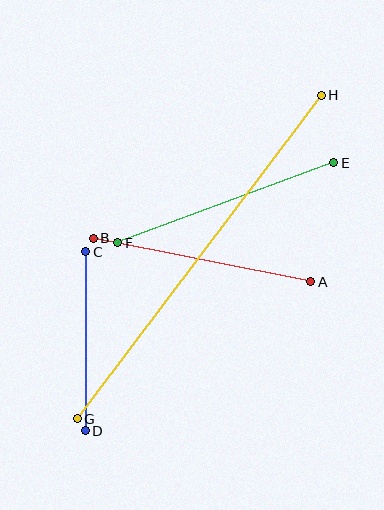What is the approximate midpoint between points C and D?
The midpoint is at approximately (85, 341) pixels.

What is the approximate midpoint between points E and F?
The midpoint is at approximately (226, 203) pixels.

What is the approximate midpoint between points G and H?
The midpoint is at approximately (199, 257) pixels.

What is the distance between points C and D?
The distance is approximately 179 pixels.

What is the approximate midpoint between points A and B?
The midpoint is at approximately (202, 260) pixels.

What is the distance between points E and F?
The distance is approximately 230 pixels.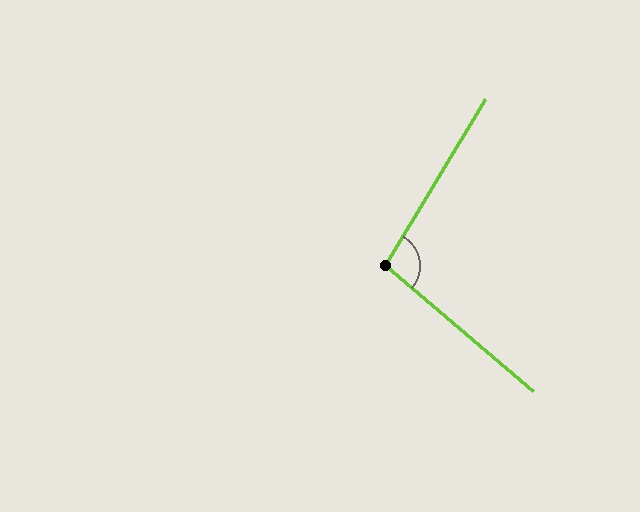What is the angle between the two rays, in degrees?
Approximately 100 degrees.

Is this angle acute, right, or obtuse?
It is obtuse.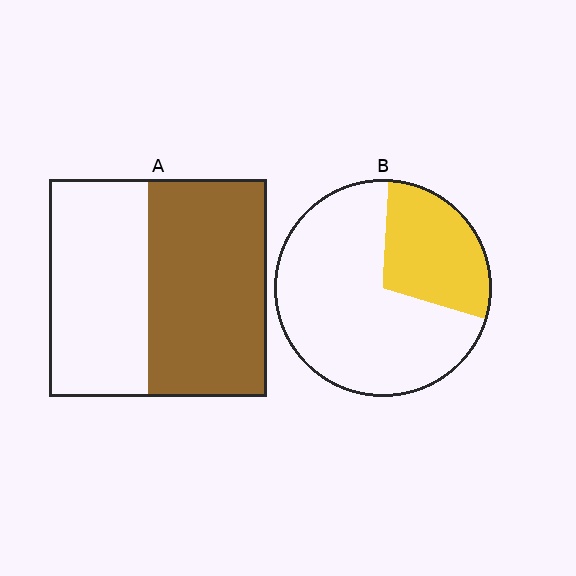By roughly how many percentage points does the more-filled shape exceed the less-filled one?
By roughly 25 percentage points (A over B).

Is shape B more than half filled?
No.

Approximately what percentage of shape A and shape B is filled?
A is approximately 55% and B is approximately 30%.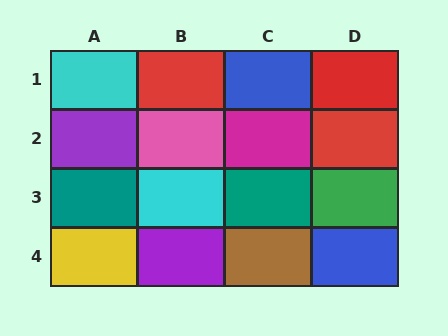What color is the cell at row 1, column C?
Blue.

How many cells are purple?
2 cells are purple.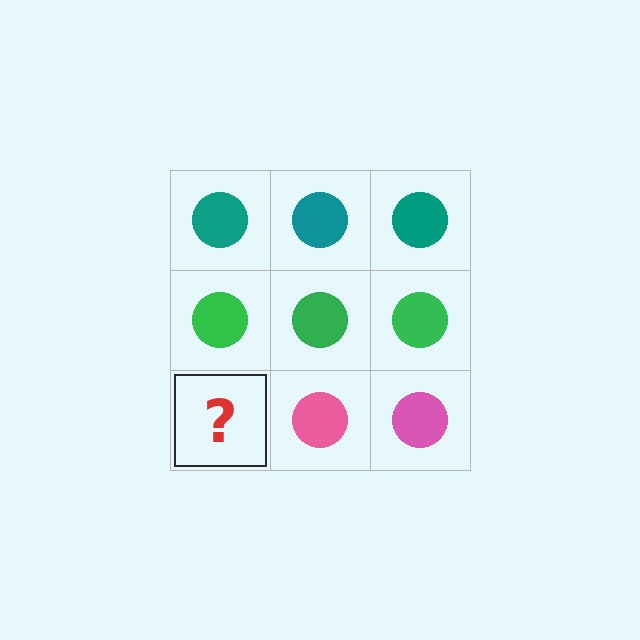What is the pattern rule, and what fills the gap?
The rule is that each row has a consistent color. The gap should be filled with a pink circle.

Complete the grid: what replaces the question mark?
The question mark should be replaced with a pink circle.